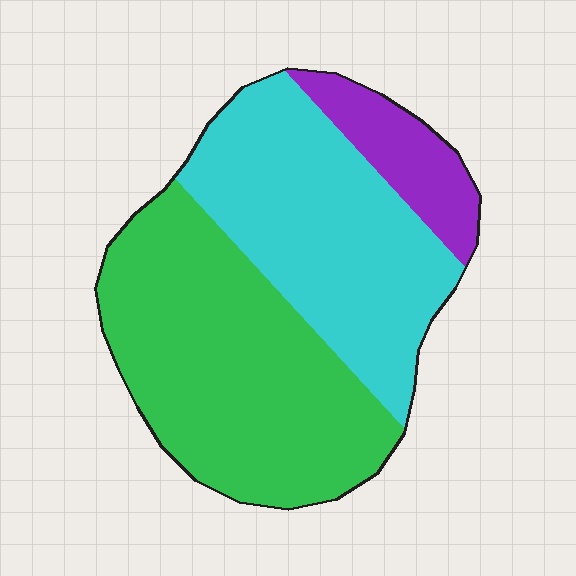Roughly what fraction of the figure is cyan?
Cyan takes up about two fifths (2/5) of the figure.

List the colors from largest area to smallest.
From largest to smallest: green, cyan, purple.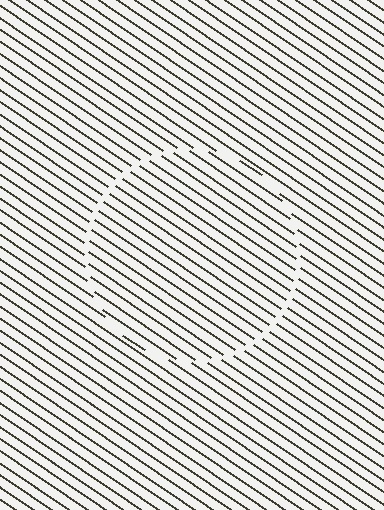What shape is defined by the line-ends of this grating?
An illusory circle. The interior of the shape contains the same grating, shifted by half a period — the contour is defined by the phase discontinuity where line-ends from the inner and outer gratings abut.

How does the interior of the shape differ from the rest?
The interior of the shape contains the same grating, shifted by half a period — the contour is defined by the phase discontinuity where line-ends from the inner and outer gratings abut.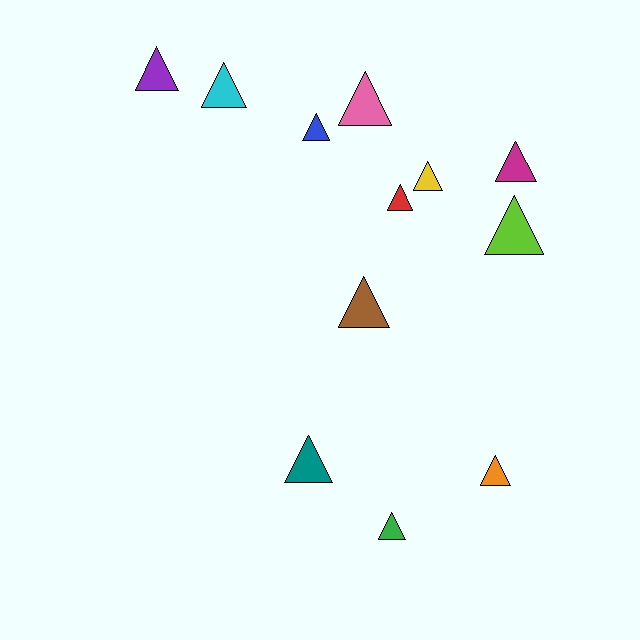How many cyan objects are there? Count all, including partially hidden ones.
There is 1 cyan object.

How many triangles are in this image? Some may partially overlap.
There are 12 triangles.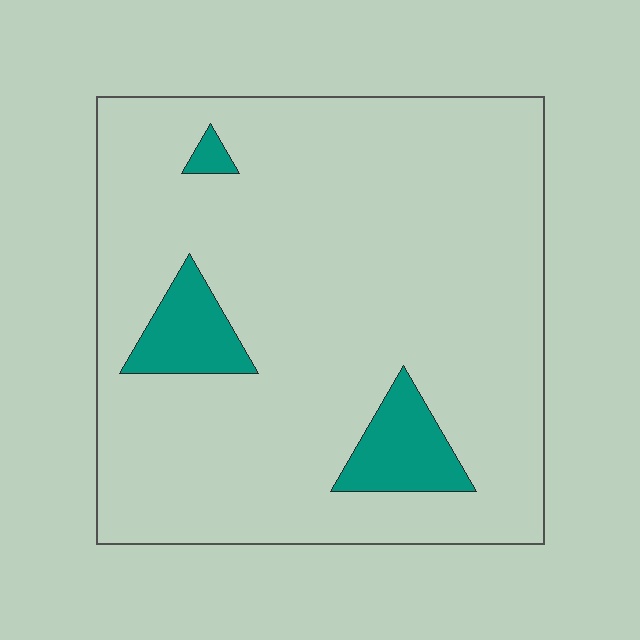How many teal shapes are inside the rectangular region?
3.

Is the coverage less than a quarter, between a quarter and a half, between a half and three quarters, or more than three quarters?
Less than a quarter.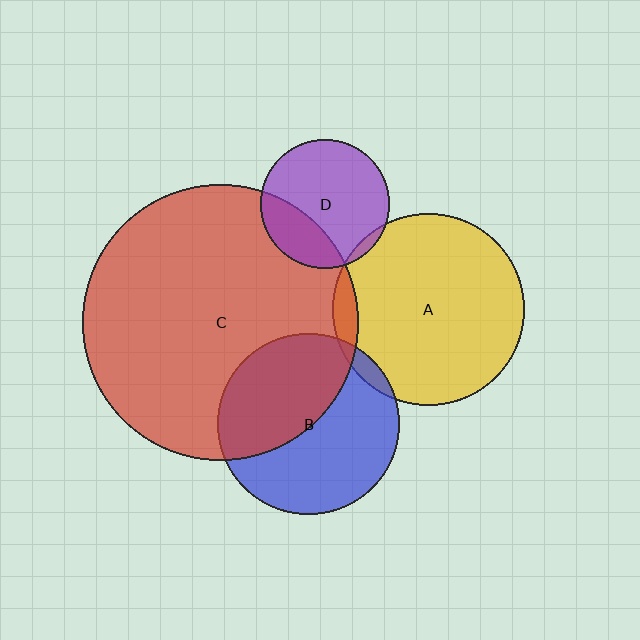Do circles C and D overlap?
Yes.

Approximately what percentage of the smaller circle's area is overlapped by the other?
Approximately 25%.